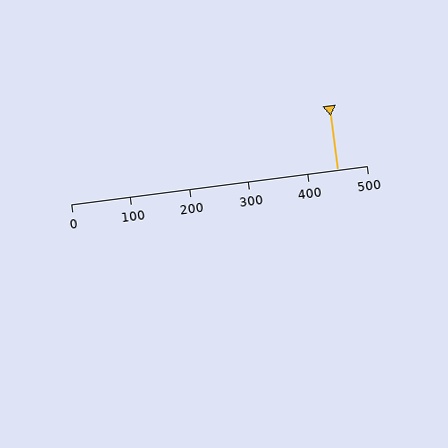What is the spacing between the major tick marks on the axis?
The major ticks are spaced 100 apart.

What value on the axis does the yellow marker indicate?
The marker indicates approximately 450.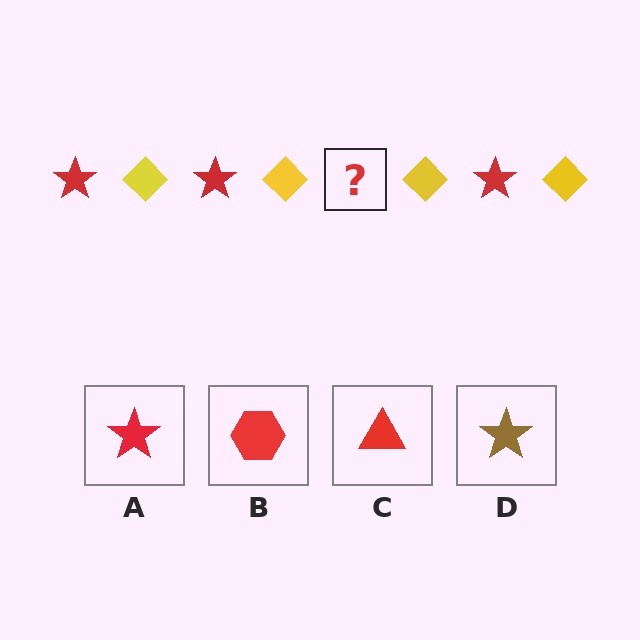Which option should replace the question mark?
Option A.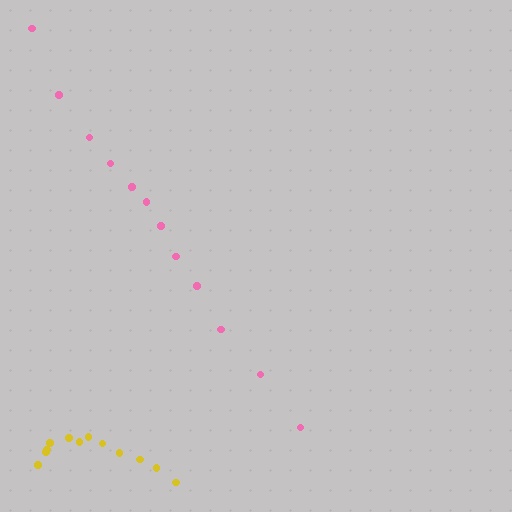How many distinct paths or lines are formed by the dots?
There are 2 distinct paths.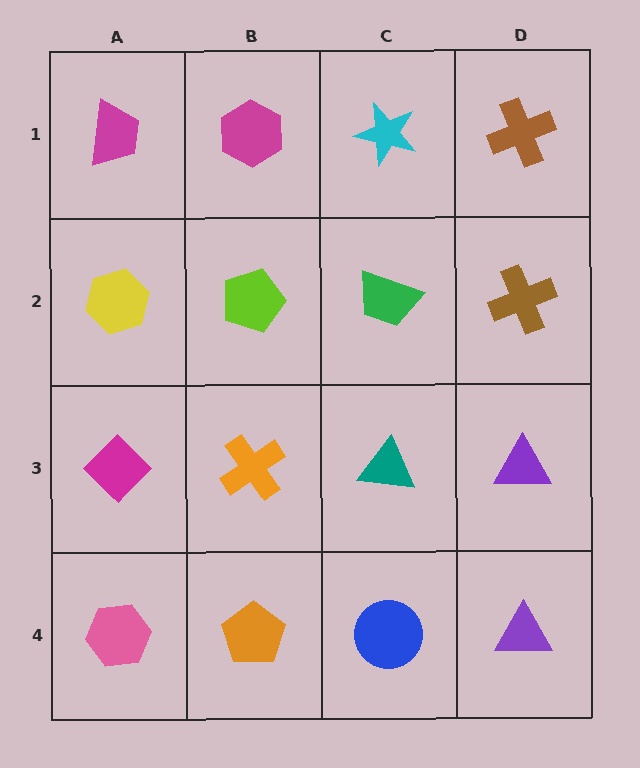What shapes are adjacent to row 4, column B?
An orange cross (row 3, column B), a pink hexagon (row 4, column A), a blue circle (row 4, column C).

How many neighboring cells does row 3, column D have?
3.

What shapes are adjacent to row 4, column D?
A purple triangle (row 3, column D), a blue circle (row 4, column C).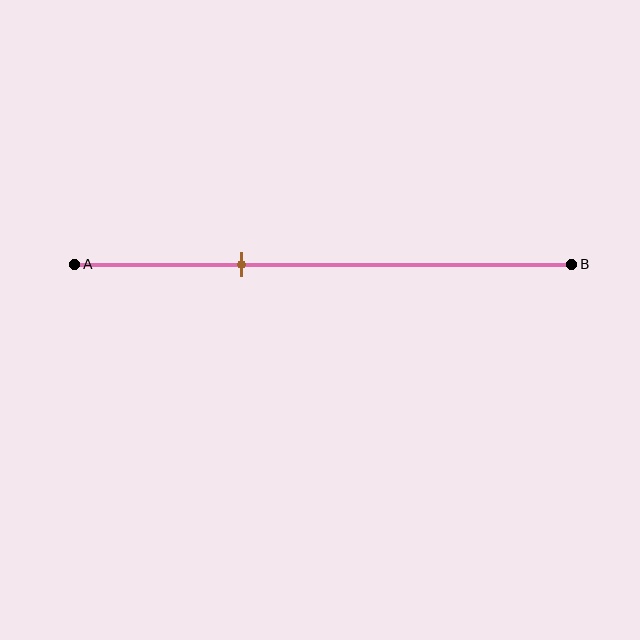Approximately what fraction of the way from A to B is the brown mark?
The brown mark is approximately 35% of the way from A to B.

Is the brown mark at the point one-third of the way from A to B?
Yes, the mark is approximately at the one-third point.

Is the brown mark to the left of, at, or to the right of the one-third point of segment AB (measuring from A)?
The brown mark is approximately at the one-third point of segment AB.